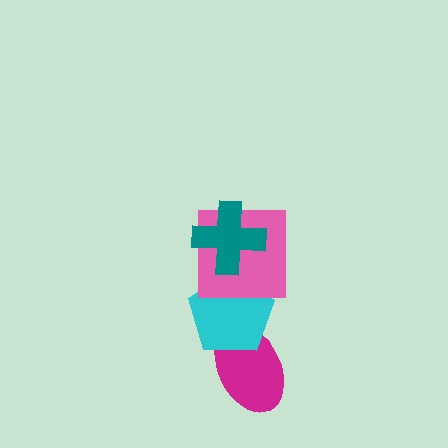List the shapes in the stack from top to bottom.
From top to bottom: the teal cross, the pink square, the cyan pentagon, the magenta ellipse.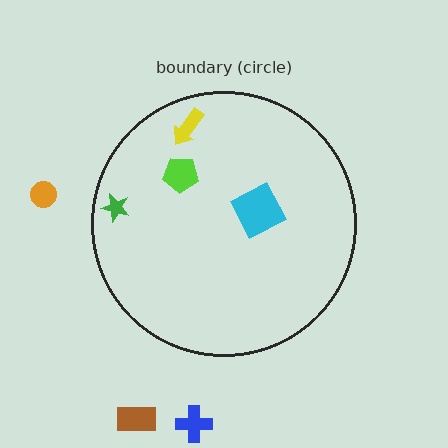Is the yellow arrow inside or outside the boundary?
Inside.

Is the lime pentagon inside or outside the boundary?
Inside.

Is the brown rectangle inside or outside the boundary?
Outside.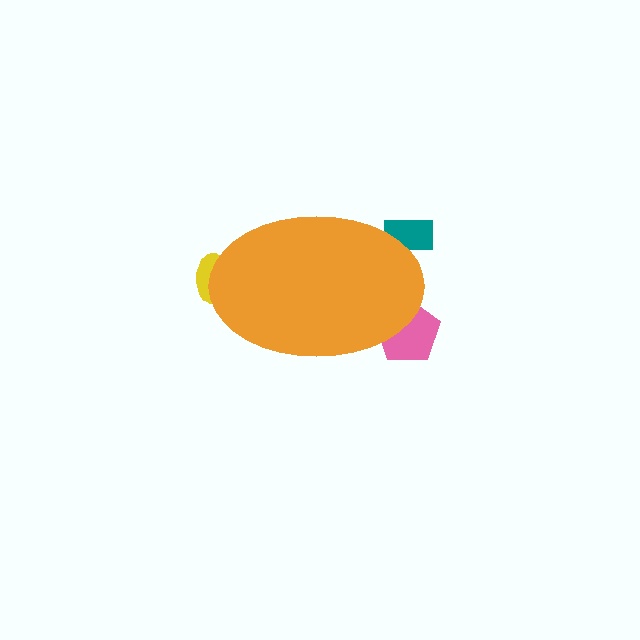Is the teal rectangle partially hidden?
Yes, the teal rectangle is partially hidden behind the orange ellipse.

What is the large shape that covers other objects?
An orange ellipse.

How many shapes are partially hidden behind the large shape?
3 shapes are partially hidden.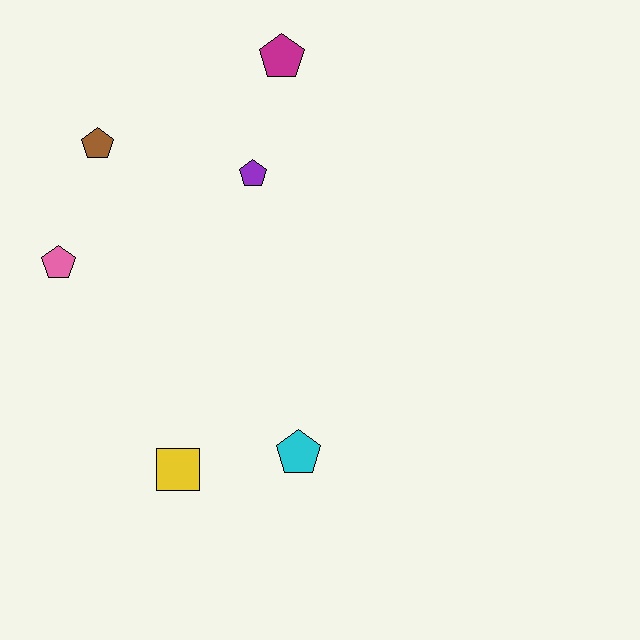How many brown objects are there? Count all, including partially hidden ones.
There is 1 brown object.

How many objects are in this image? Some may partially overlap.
There are 6 objects.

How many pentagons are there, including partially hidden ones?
There are 5 pentagons.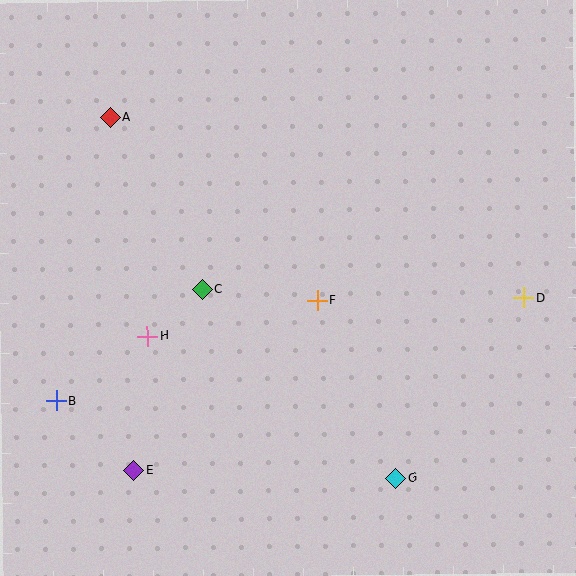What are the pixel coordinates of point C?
Point C is at (202, 289).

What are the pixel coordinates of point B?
Point B is at (57, 400).